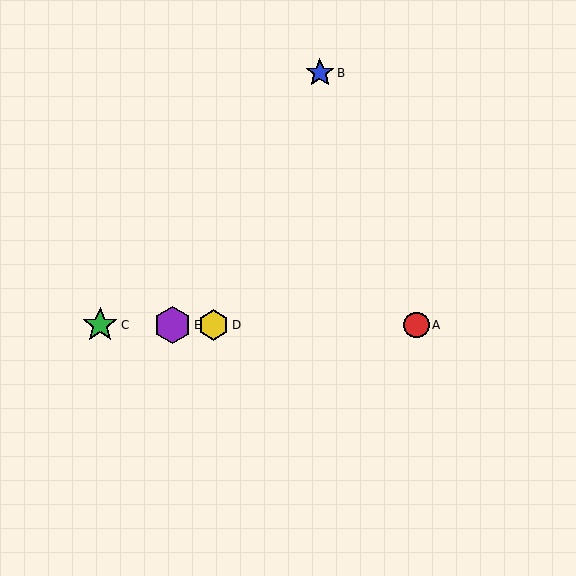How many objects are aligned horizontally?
4 objects (A, C, D, E) are aligned horizontally.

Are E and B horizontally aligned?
No, E is at y≈325 and B is at y≈73.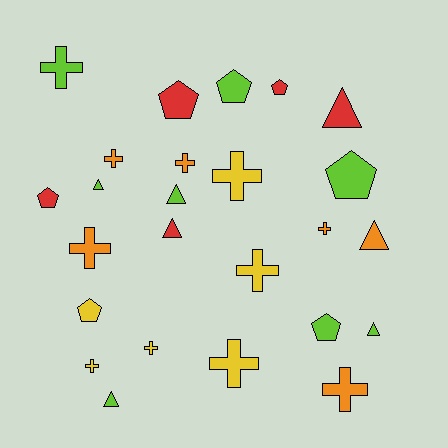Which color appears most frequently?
Lime, with 8 objects.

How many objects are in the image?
There are 25 objects.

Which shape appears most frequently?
Cross, with 11 objects.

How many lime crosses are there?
There is 1 lime cross.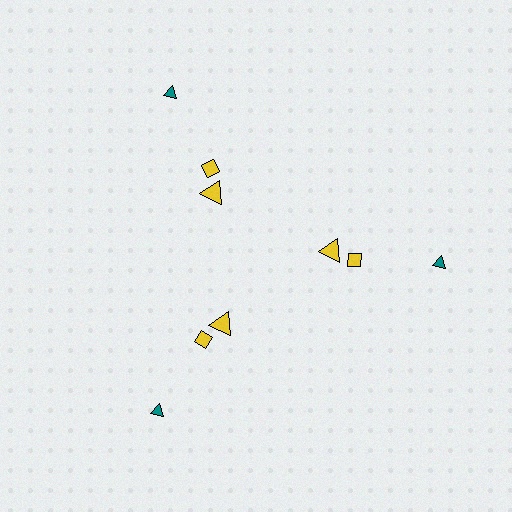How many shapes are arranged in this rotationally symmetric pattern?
There are 9 shapes, arranged in 3 groups of 3.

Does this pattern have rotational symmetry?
Yes, this pattern has 3-fold rotational symmetry. It looks the same after rotating 120 degrees around the center.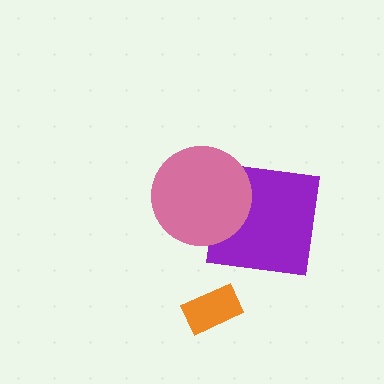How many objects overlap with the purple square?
1 object overlaps with the purple square.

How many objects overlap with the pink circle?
1 object overlaps with the pink circle.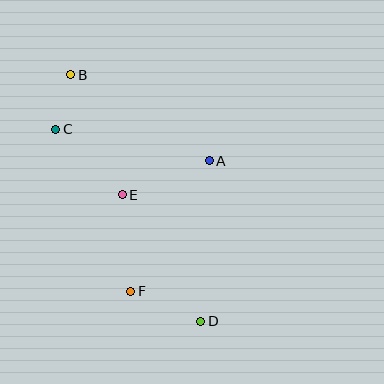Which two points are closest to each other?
Points B and C are closest to each other.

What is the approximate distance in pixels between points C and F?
The distance between C and F is approximately 179 pixels.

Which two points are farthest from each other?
Points B and D are farthest from each other.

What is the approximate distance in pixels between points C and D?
The distance between C and D is approximately 241 pixels.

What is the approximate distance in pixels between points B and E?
The distance between B and E is approximately 131 pixels.